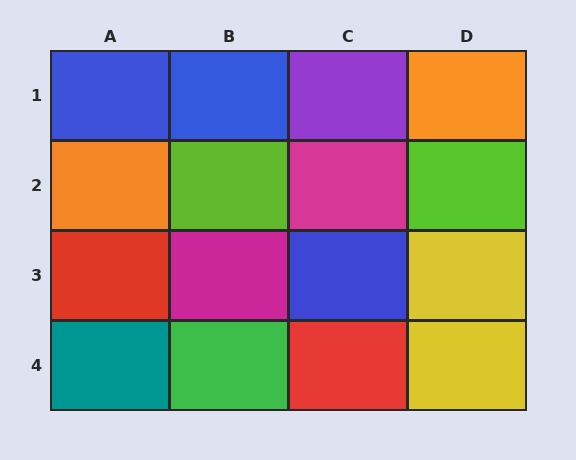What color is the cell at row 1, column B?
Blue.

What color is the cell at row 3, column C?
Blue.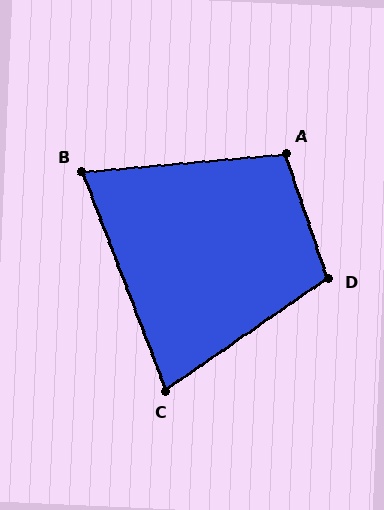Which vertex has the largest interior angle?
D, at approximately 106 degrees.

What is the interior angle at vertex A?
Approximately 104 degrees (obtuse).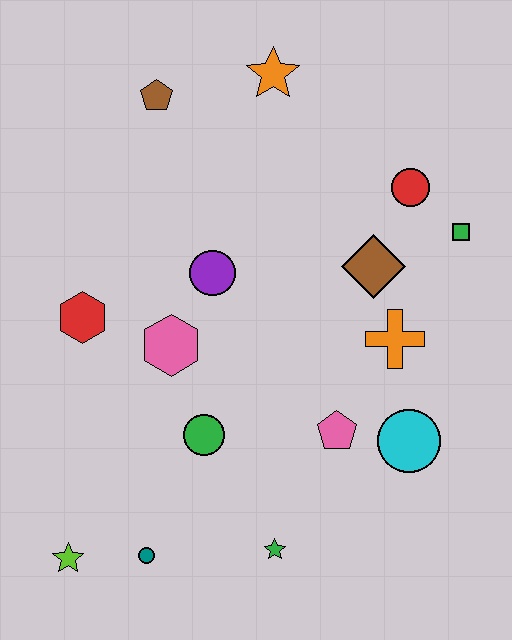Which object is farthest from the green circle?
The orange star is farthest from the green circle.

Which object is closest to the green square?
The red circle is closest to the green square.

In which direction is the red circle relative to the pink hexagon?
The red circle is to the right of the pink hexagon.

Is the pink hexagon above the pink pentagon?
Yes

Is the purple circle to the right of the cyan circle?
No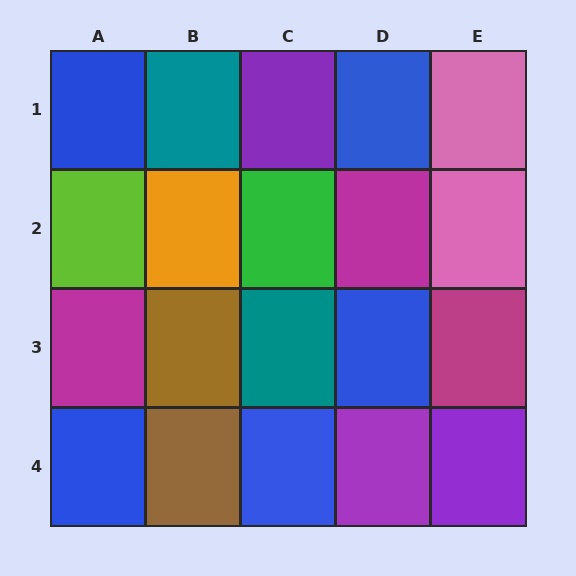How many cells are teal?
2 cells are teal.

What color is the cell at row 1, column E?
Pink.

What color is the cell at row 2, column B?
Orange.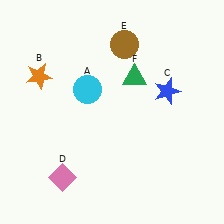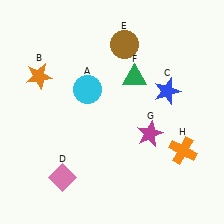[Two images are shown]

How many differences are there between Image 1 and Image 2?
There are 2 differences between the two images.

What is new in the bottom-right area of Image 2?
A magenta star (G) was added in the bottom-right area of Image 2.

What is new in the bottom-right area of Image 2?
An orange cross (H) was added in the bottom-right area of Image 2.